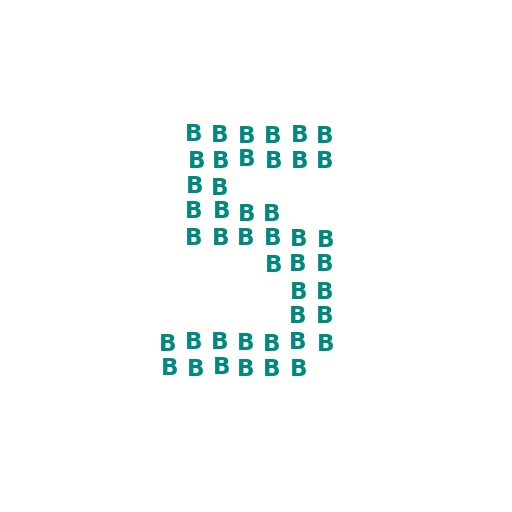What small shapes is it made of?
It is made of small letter B's.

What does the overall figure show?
The overall figure shows the digit 5.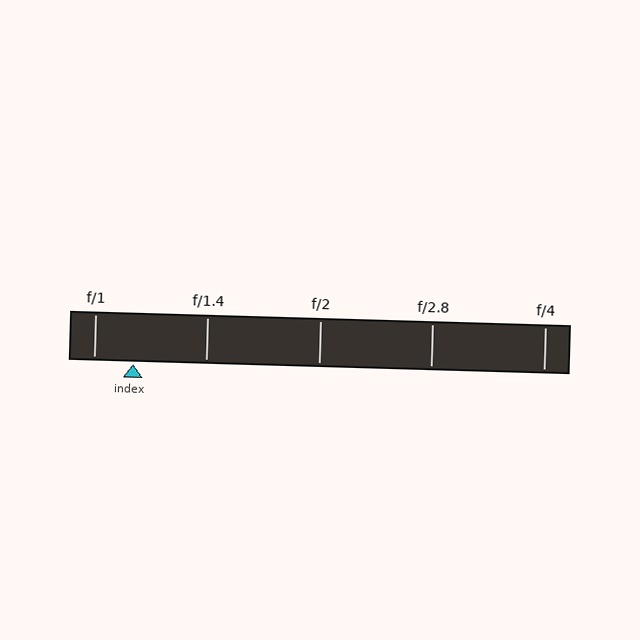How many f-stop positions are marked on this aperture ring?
There are 5 f-stop positions marked.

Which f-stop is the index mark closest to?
The index mark is closest to f/1.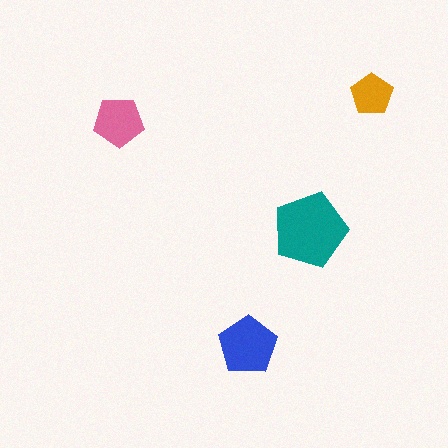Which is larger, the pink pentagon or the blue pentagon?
The blue one.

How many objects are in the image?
There are 4 objects in the image.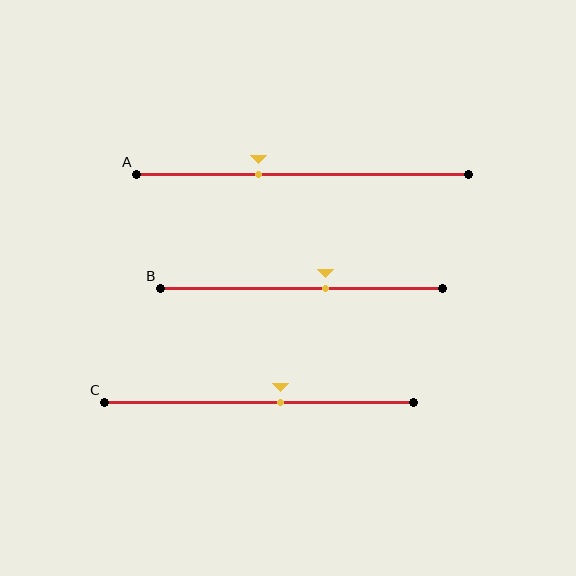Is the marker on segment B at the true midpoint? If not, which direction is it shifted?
No, the marker on segment B is shifted to the right by about 9% of the segment length.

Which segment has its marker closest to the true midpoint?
Segment C has its marker closest to the true midpoint.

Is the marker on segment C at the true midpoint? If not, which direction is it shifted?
No, the marker on segment C is shifted to the right by about 7% of the segment length.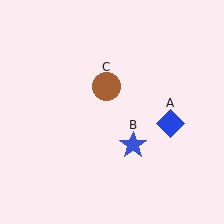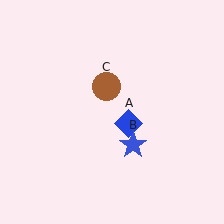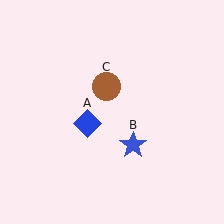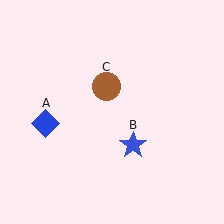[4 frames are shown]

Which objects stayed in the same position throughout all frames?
Blue star (object B) and brown circle (object C) remained stationary.